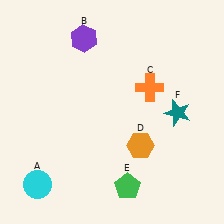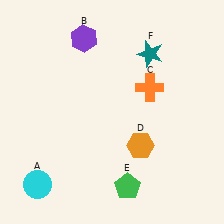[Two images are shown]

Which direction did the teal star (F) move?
The teal star (F) moved up.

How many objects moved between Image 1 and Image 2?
1 object moved between the two images.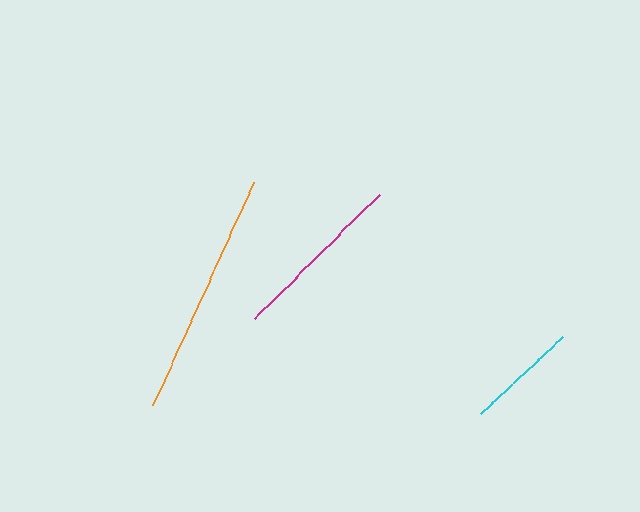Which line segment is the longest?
The orange line is the longest at approximately 245 pixels.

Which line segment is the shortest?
The cyan line is the shortest at approximately 113 pixels.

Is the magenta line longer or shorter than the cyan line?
The magenta line is longer than the cyan line.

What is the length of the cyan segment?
The cyan segment is approximately 113 pixels long.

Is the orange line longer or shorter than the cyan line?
The orange line is longer than the cyan line.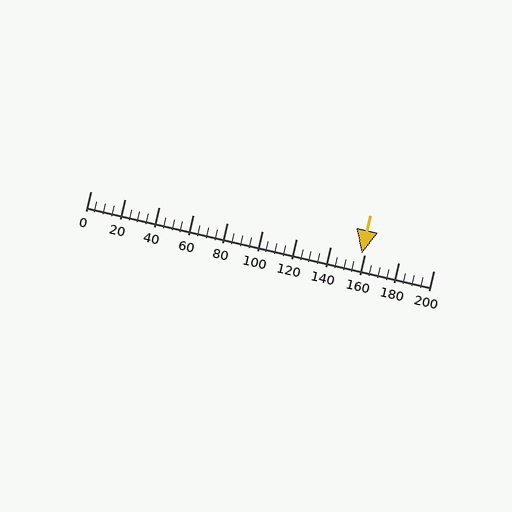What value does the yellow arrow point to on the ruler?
The yellow arrow points to approximately 158.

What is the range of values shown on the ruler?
The ruler shows values from 0 to 200.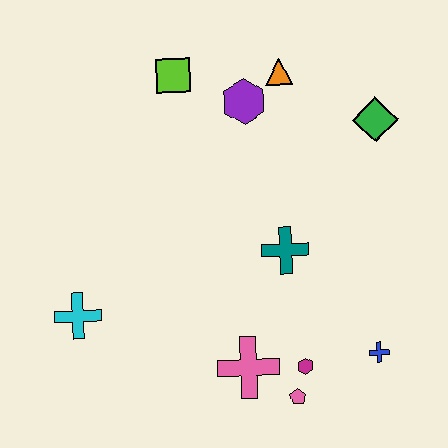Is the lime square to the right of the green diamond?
No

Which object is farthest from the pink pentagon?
The lime square is farthest from the pink pentagon.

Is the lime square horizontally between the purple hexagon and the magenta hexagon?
No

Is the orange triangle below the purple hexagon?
No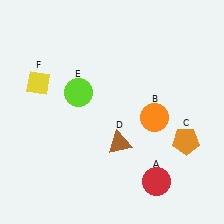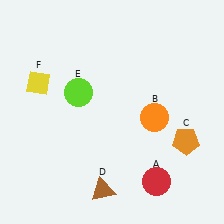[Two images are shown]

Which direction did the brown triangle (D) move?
The brown triangle (D) moved down.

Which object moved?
The brown triangle (D) moved down.